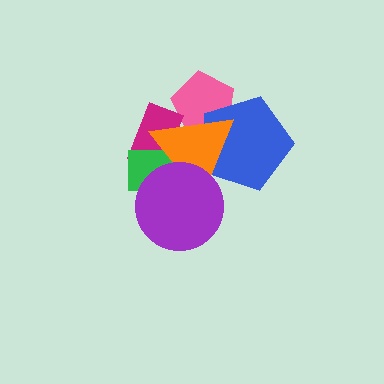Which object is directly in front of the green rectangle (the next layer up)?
The orange triangle is directly in front of the green rectangle.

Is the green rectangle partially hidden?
Yes, it is partially covered by another shape.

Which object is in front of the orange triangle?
The purple circle is in front of the orange triangle.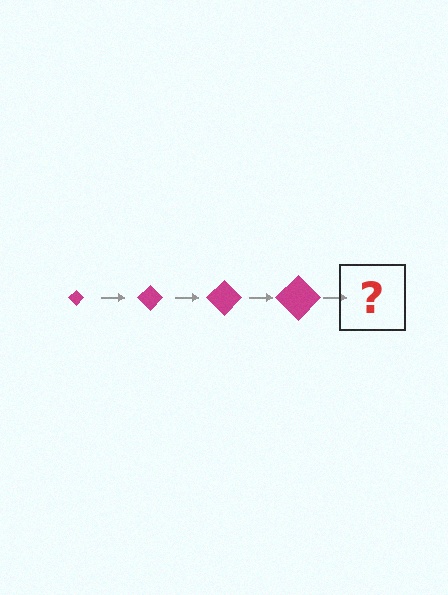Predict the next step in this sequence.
The next step is a magenta diamond, larger than the previous one.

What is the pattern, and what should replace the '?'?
The pattern is that the diamond gets progressively larger each step. The '?' should be a magenta diamond, larger than the previous one.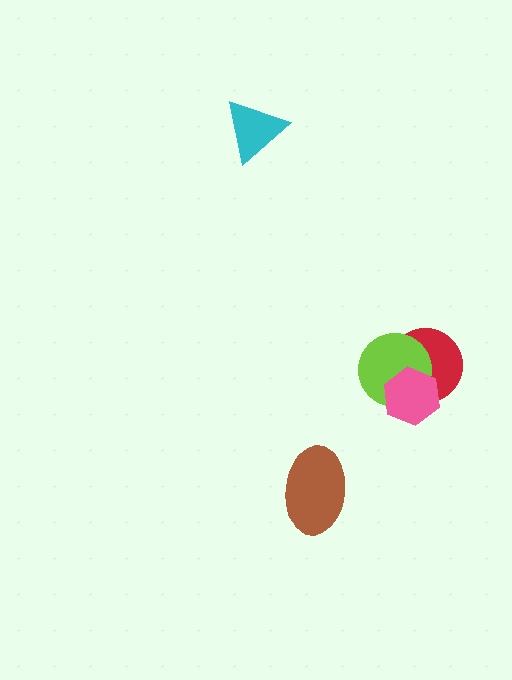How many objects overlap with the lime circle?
2 objects overlap with the lime circle.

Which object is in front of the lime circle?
The pink hexagon is in front of the lime circle.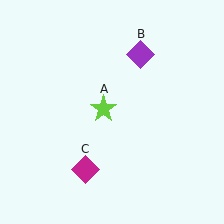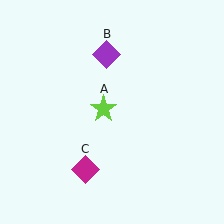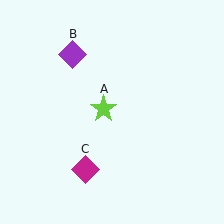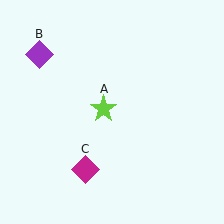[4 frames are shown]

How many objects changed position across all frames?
1 object changed position: purple diamond (object B).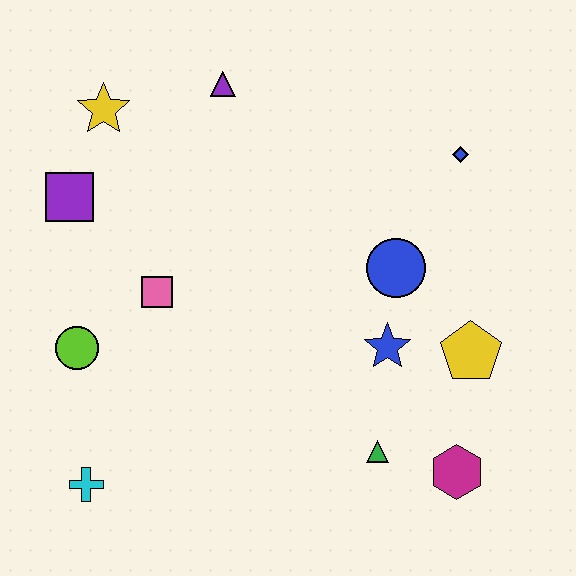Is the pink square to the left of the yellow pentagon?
Yes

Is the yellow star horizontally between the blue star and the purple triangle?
No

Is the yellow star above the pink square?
Yes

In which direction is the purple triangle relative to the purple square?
The purple triangle is to the right of the purple square.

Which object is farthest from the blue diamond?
The cyan cross is farthest from the blue diamond.